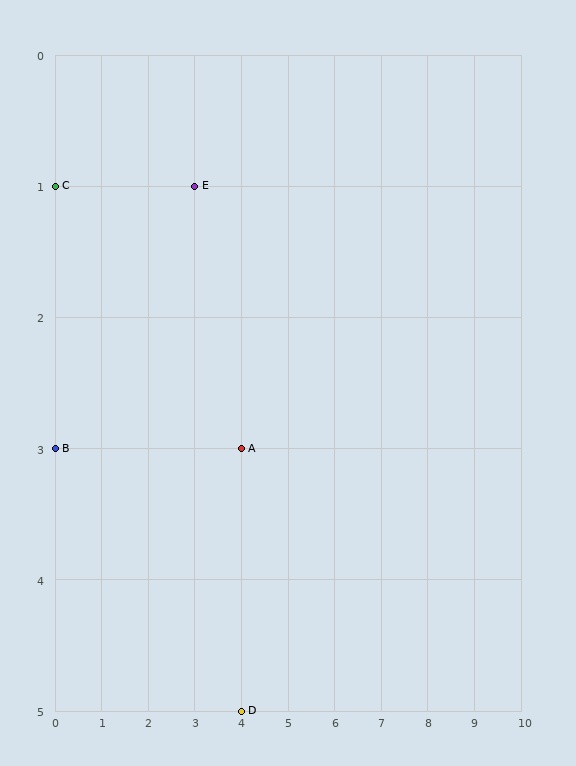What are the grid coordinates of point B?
Point B is at grid coordinates (0, 3).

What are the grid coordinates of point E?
Point E is at grid coordinates (3, 1).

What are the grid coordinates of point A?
Point A is at grid coordinates (4, 3).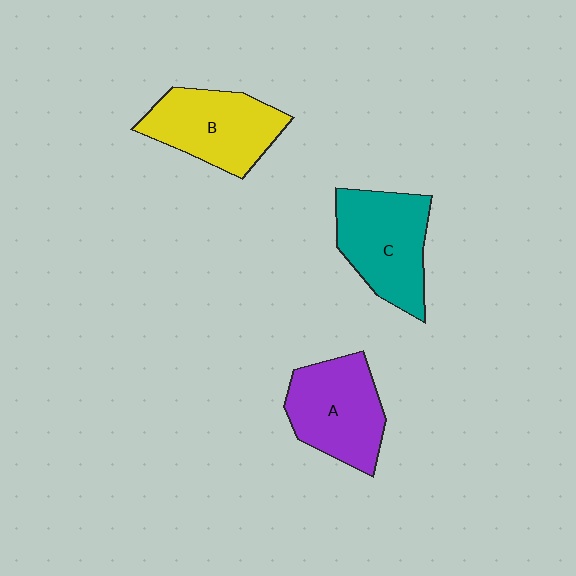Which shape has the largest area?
Shape C (teal).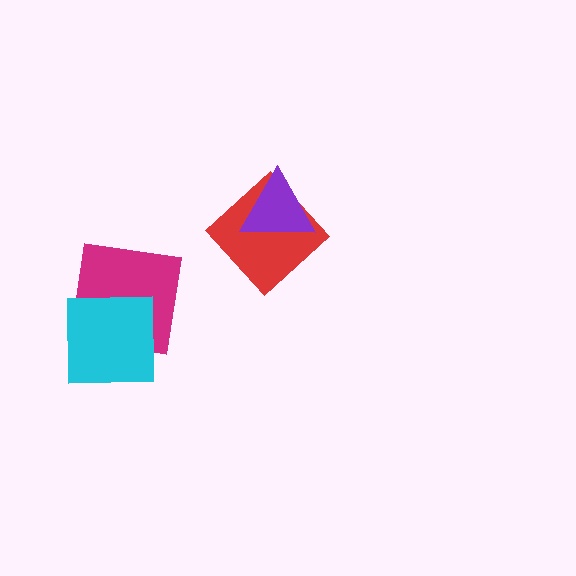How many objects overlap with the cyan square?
1 object overlaps with the cyan square.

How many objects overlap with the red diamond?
1 object overlaps with the red diamond.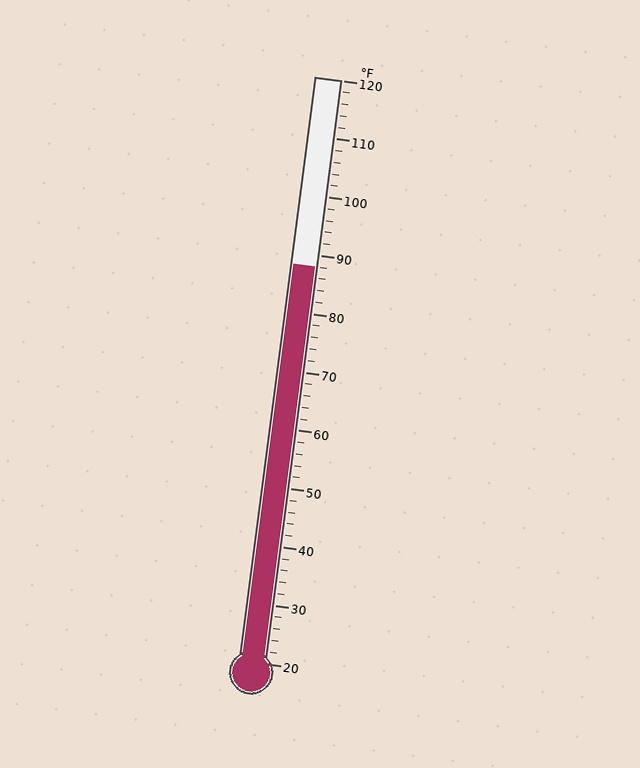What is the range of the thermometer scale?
The thermometer scale ranges from 20°F to 120°F.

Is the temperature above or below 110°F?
The temperature is below 110°F.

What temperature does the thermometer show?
The thermometer shows approximately 88°F.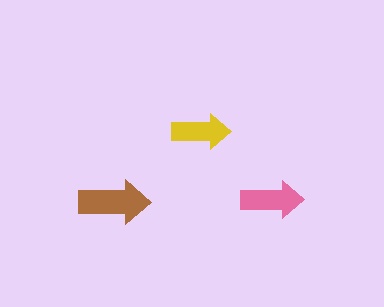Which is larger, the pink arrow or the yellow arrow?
The pink one.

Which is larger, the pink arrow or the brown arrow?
The brown one.